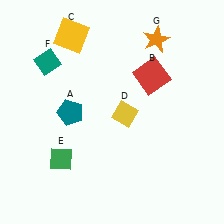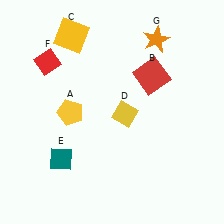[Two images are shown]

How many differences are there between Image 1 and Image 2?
There are 3 differences between the two images.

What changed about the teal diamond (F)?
In Image 1, F is teal. In Image 2, it changed to red.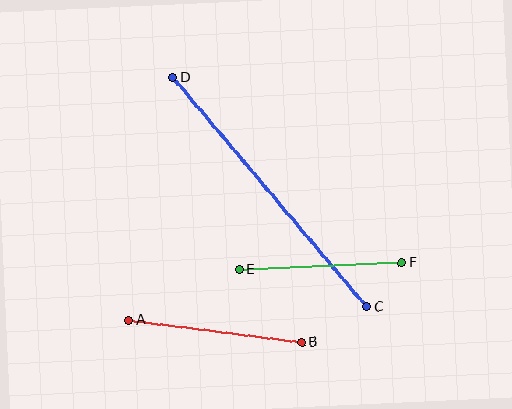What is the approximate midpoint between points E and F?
The midpoint is at approximately (321, 266) pixels.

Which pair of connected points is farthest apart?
Points C and D are farthest apart.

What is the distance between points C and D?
The distance is approximately 300 pixels.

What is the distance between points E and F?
The distance is approximately 163 pixels.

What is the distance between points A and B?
The distance is approximately 174 pixels.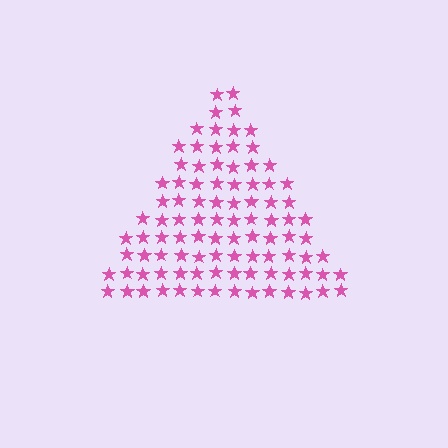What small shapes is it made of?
It is made of small stars.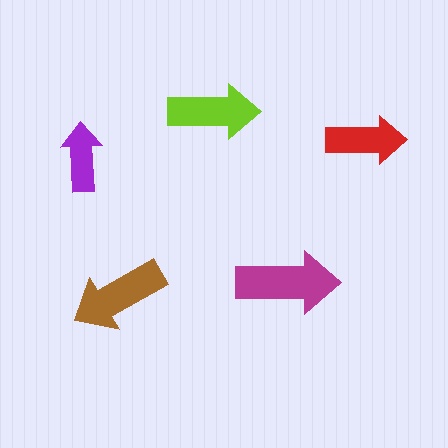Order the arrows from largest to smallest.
the magenta one, the brown one, the lime one, the red one, the purple one.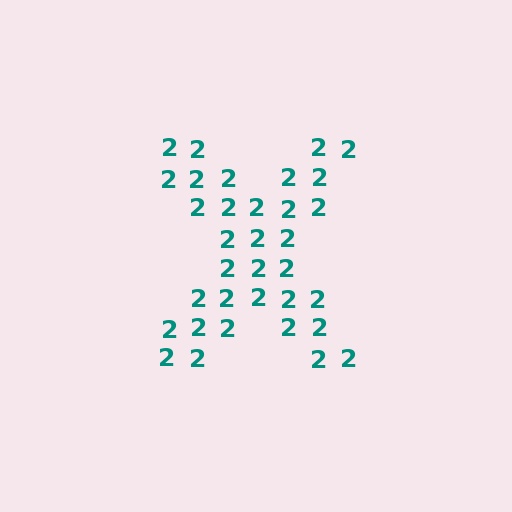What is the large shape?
The large shape is the letter X.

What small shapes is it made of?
It is made of small digit 2's.